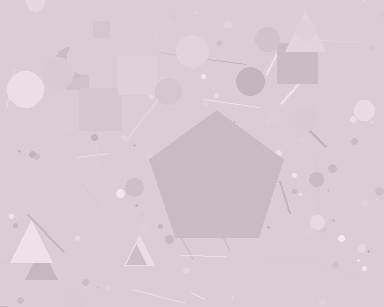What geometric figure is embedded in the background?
A pentagon is embedded in the background.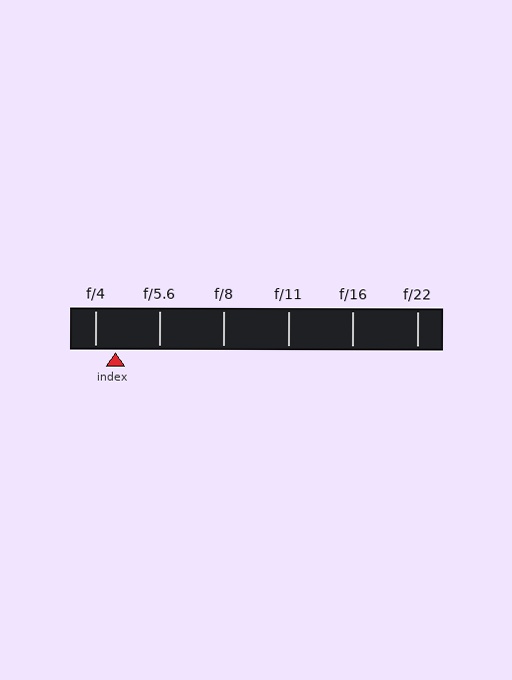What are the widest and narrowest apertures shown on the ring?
The widest aperture shown is f/4 and the narrowest is f/22.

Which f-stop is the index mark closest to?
The index mark is closest to f/4.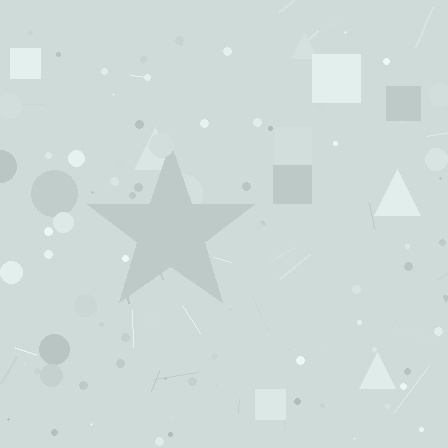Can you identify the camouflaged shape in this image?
The camouflaged shape is a star.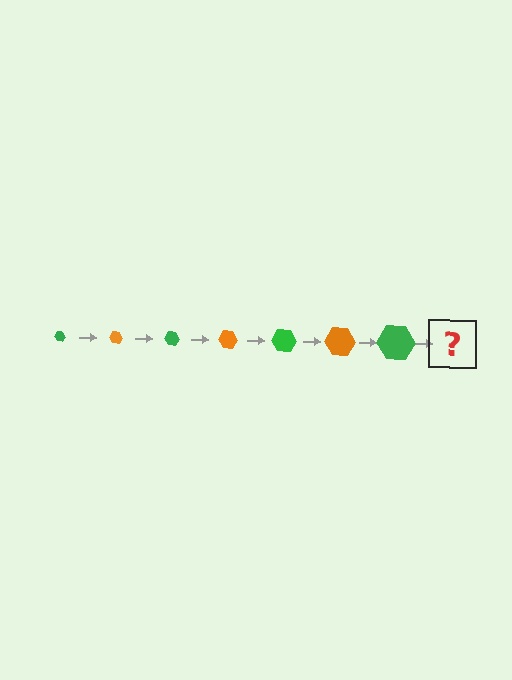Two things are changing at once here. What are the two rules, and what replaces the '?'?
The two rules are that the hexagon grows larger each step and the color cycles through green and orange. The '?' should be an orange hexagon, larger than the previous one.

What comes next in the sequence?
The next element should be an orange hexagon, larger than the previous one.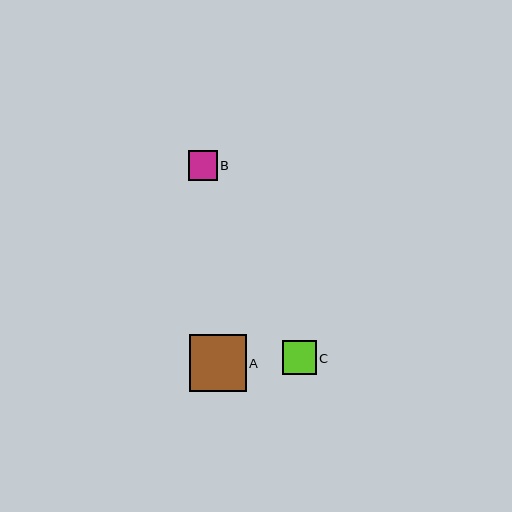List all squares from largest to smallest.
From largest to smallest: A, C, B.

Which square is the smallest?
Square B is the smallest with a size of approximately 29 pixels.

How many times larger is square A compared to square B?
Square A is approximately 2.0 times the size of square B.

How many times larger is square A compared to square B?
Square A is approximately 2.0 times the size of square B.